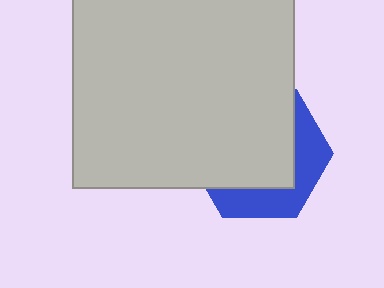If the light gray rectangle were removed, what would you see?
You would see the complete blue hexagon.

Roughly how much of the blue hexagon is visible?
A small part of it is visible (roughly 34%).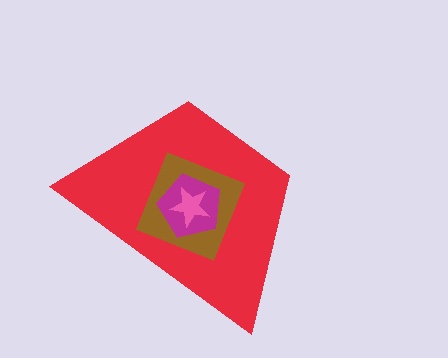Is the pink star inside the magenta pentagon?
Yes.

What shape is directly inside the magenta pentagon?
The pink star.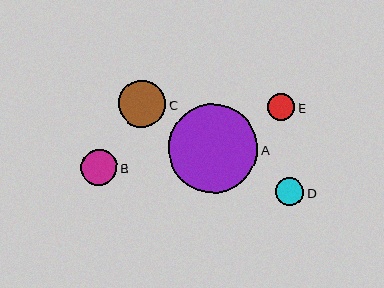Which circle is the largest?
Circle A is the largest with a size of approximately 90 pixels.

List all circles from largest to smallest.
From largest to smallest: A, C, B, D, E.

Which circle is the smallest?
Circle E is the smallest with a size of approximately 28 pixels.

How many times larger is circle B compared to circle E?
Circle B is approximately 1.3 times the size of circle E.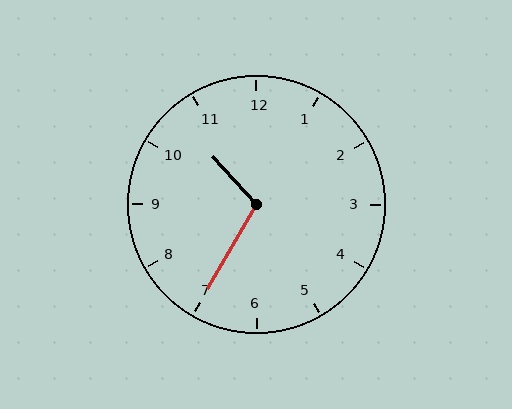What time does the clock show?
10:35.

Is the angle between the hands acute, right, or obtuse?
It is obtuse.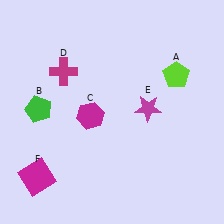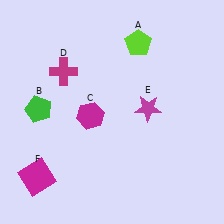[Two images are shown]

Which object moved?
The lime pentagon (A) moved left.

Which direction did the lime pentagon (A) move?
The lime pentagon (A) moved left.